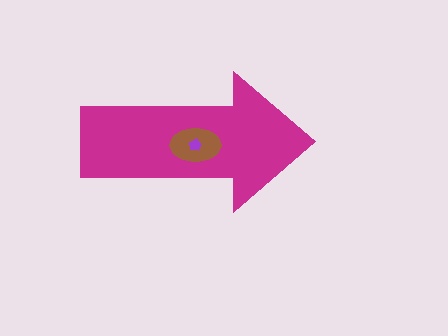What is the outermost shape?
The magenta arrow.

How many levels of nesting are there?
3.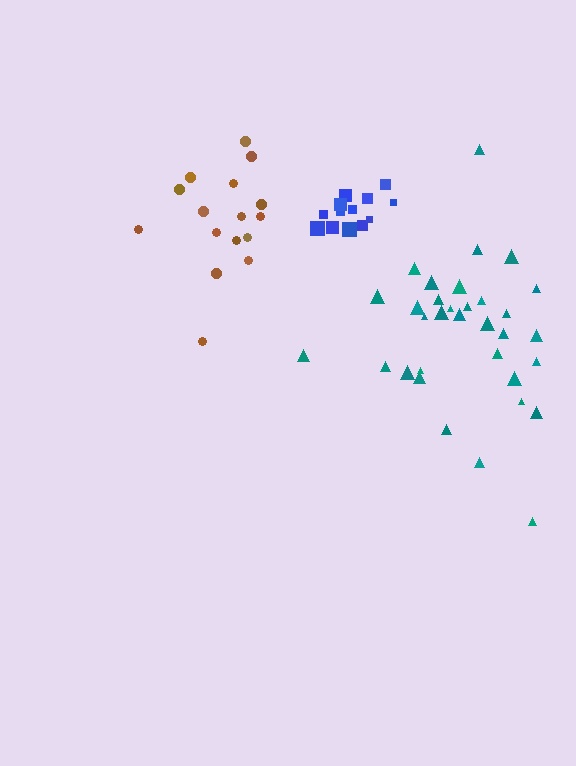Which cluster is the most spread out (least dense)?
Brown.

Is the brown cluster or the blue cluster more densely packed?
Blue.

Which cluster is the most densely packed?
Blue.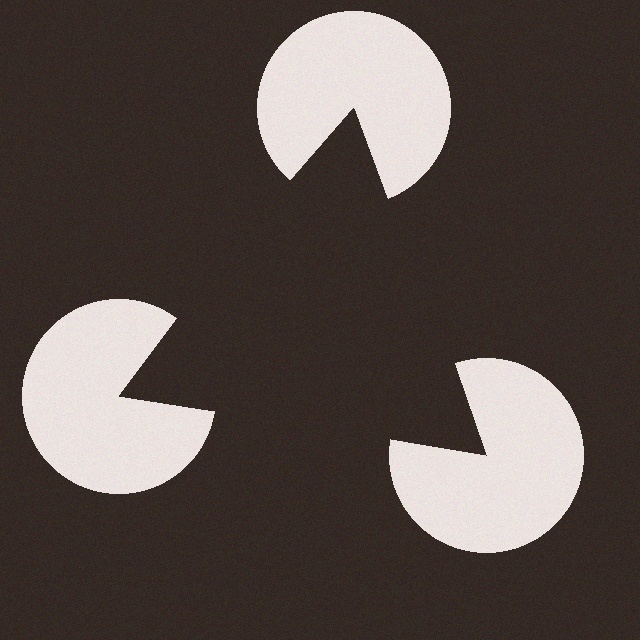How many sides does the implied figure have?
3 sides.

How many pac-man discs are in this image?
There are 3 — one at each vertex of the illusory triangle.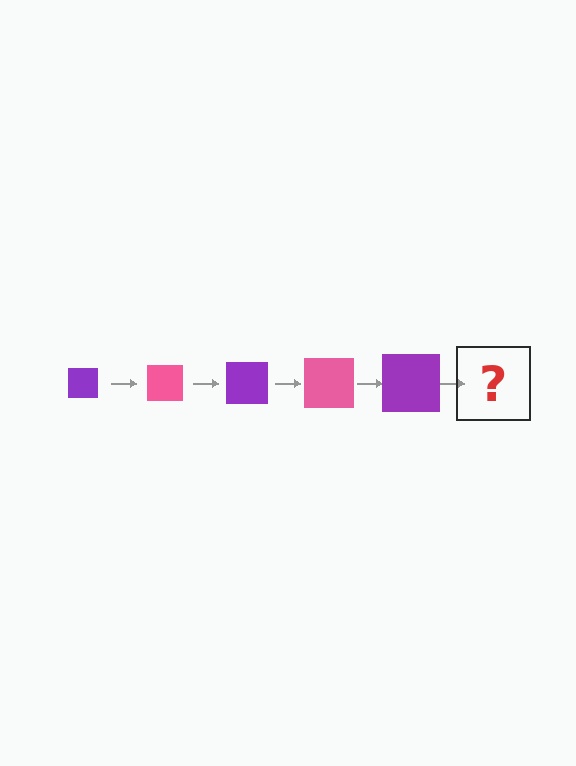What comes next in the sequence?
The next element should be a pink square, larger than the previous one.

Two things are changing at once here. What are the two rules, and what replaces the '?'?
The two rules are that the square grows larger each step and the color cycles through purple and pink. The '?' should be a pink square, larger than the previous one.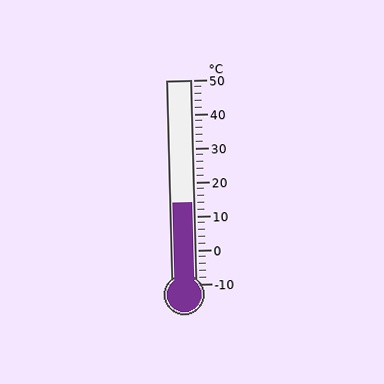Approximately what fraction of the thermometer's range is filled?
The thermometer is filled to approximately 40% of its range.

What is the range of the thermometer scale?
The thermometer scale ranges from -10°C to 50°C.